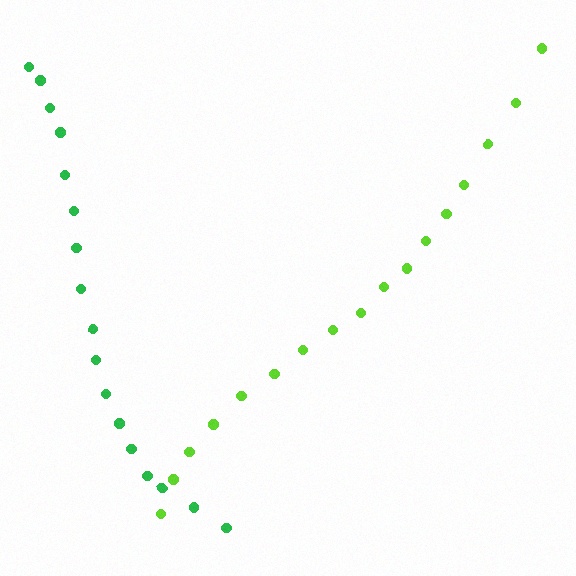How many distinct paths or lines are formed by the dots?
There are 2 distinct paths.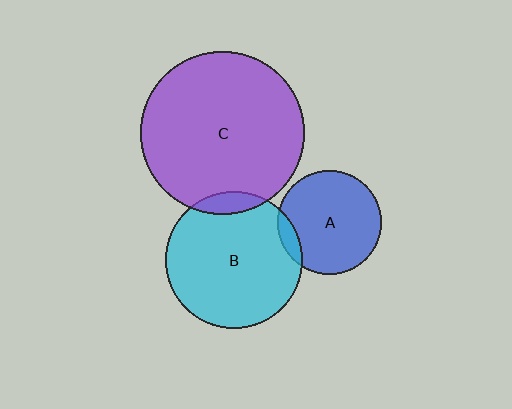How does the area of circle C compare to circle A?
Approximately 2.5 times.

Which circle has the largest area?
Circle C (purple).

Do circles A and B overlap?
Yes.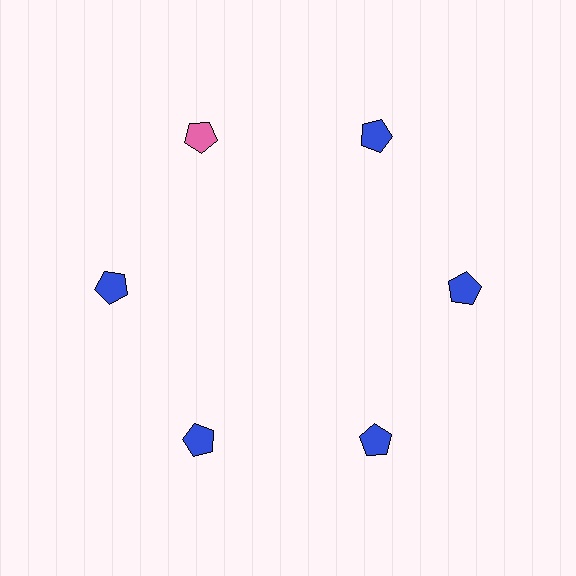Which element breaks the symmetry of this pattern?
The pink pentagon at roughly the 11 o'clock position breaks the symmetry. All other shapes are blue pentagons.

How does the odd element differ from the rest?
It has a different color: pink instead of blue.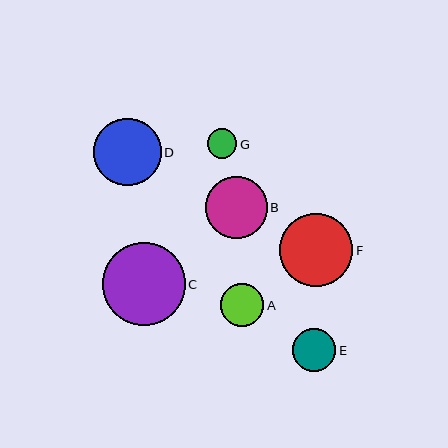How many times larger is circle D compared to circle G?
Circle D is approximately 2.3 times the size of circle G.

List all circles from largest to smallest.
From largest to smallest: C, F, D, B, A, E, G.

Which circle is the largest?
Circle C is the largest with a size of approximately 82 pixels.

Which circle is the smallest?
Circle G is the smallest with a size of approximately 30 pixels.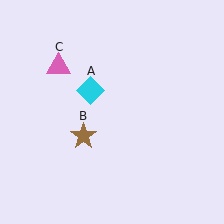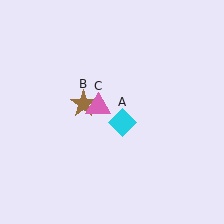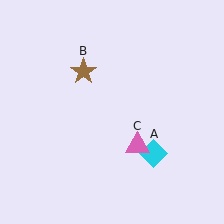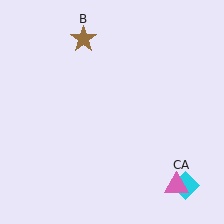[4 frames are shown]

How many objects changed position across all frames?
3 objects changed position: cyan diamond (object A), brown star (object B), pink triangle (object C).